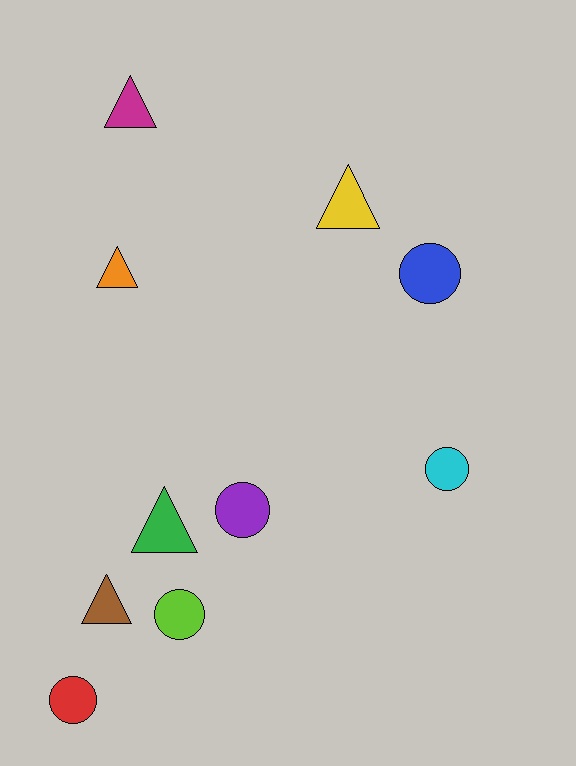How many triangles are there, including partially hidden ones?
There are 5 triangles.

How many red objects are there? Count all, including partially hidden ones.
There is 1 red object.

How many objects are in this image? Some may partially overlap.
There are 10 objects.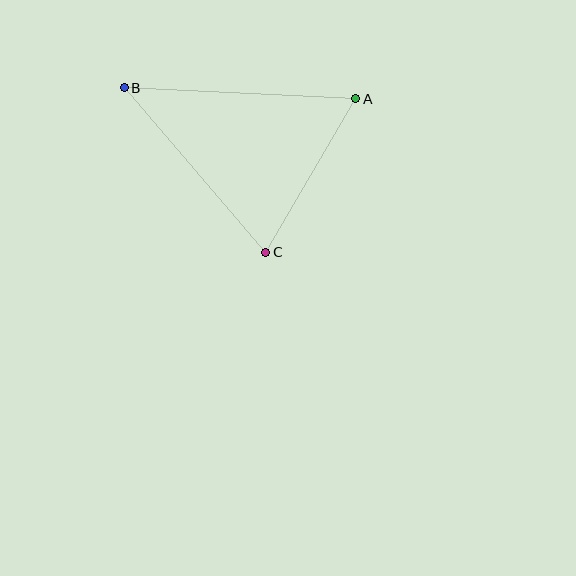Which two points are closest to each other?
Points A and C are closest to each other.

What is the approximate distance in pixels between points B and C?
The distance between B and C is approximately 217 pixels.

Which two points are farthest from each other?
Points A and B are farthest from each other.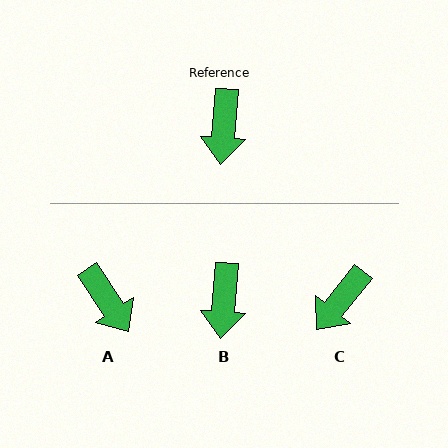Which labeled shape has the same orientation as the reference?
B.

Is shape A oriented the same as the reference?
No, it is off by about 38 degrees.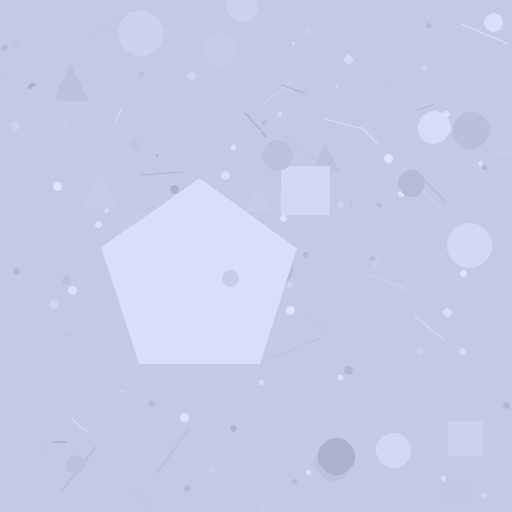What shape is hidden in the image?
A pentagon is hidden in the image.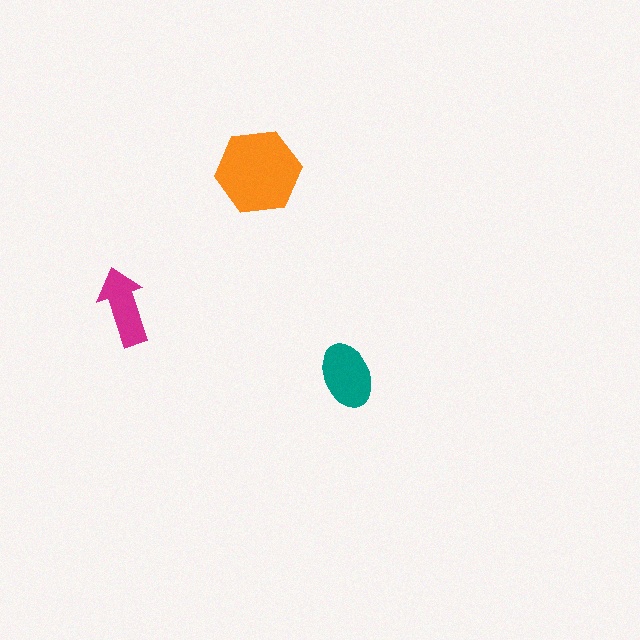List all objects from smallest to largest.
The magenta arrow, the teal ellipse, the orange hexagon.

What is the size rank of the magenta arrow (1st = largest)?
3rd.